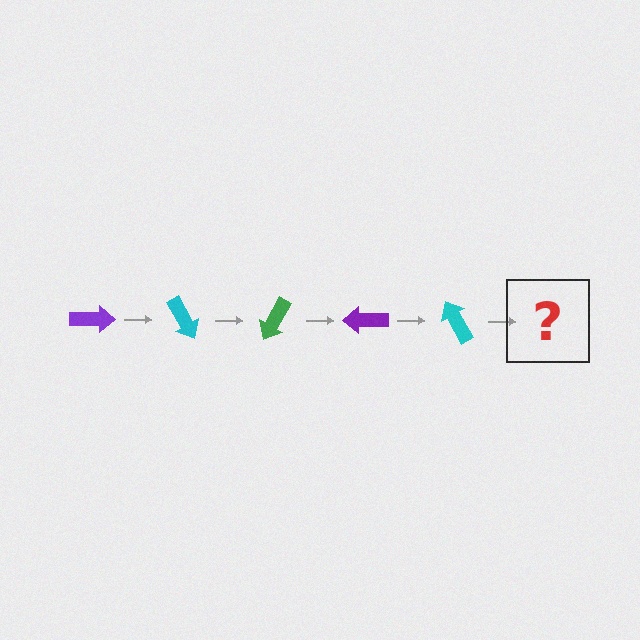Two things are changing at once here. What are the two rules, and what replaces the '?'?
The two rules are that it rotates 60 degrees each step and the color cycles through purple, cyan, and green. The '?' should be a green arrow, rotated 300 degrees from the start.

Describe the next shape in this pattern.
It should be a green arrow, rotated 300 degrees from the start.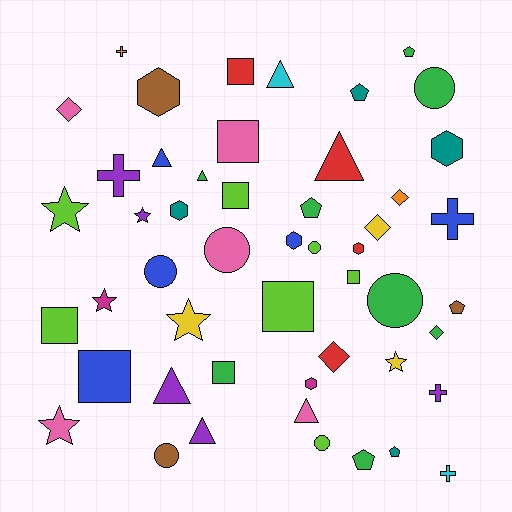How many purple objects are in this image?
There are 5 purple objects.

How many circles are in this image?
There are 7 circles.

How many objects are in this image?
There are 50 objects.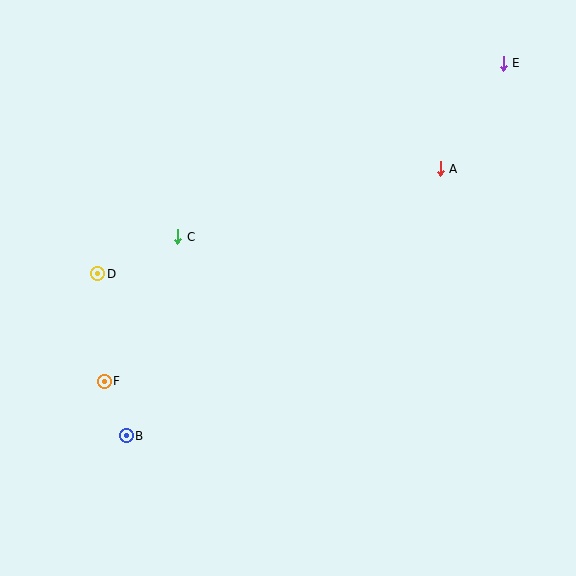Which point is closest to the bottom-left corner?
Point B is closest to the bottom-left corner.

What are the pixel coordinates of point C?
Point C is at (178, 237).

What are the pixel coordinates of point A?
Point A is at (440, 169).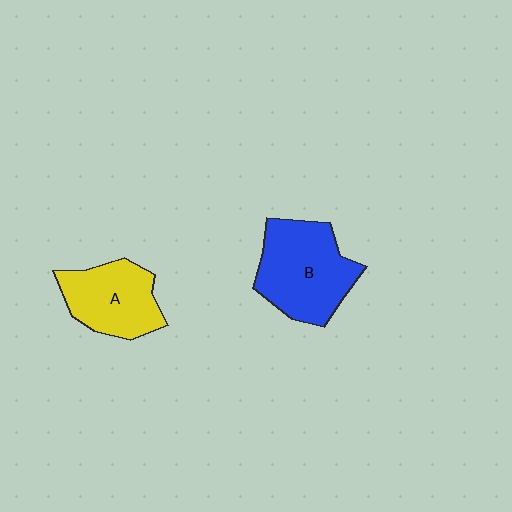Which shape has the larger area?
Shape B (blue).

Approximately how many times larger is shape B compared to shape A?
Approximately 1.3 times.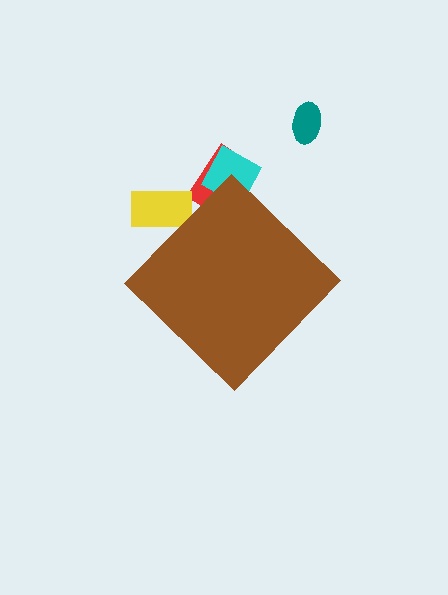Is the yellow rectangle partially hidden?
Yes, the yellow rectangle is partially hidden behind the brown diamond.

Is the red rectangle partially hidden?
Yes, the red rectangle is partially hidden behind the brown diamond.